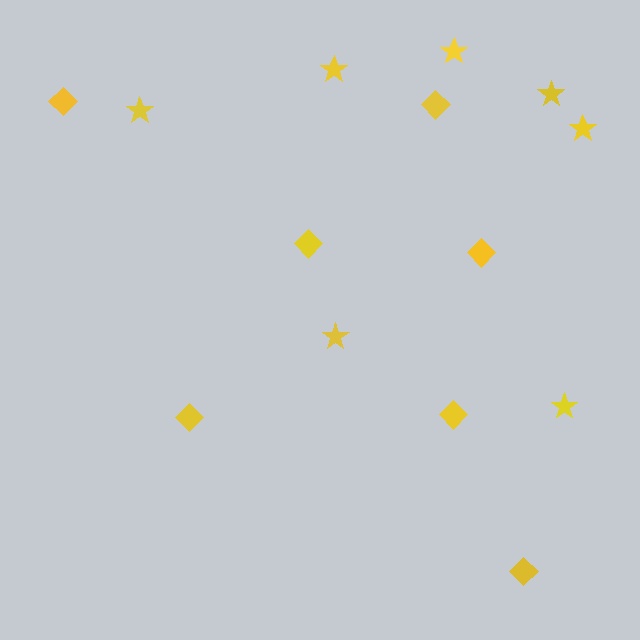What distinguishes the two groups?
There are 2 groups: one group of diamonds (7) and one group of stars (7).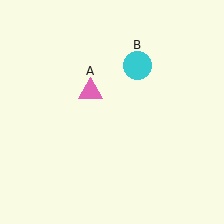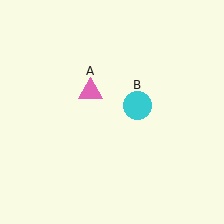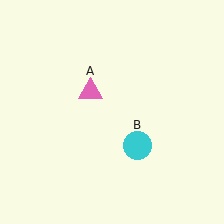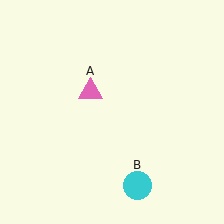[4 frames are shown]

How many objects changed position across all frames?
1 object changed position: cyan circle (object B).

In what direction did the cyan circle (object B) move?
The cyan circle (object B) moved down.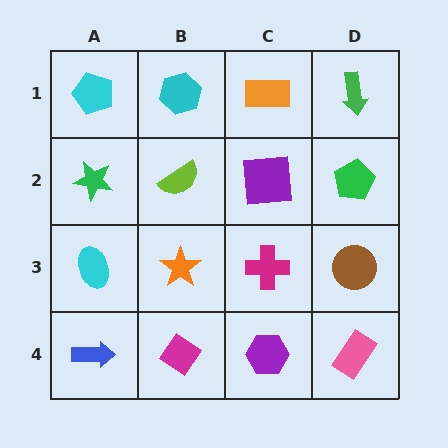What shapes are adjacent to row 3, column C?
A purple square (row 2, column C), a purple hexagon (row 4, column C), an orange star (row 3, column B), a brown circle (row 3, column D).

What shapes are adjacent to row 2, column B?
A cyan hexagon (row 1, column B), an orange star (row 3, column B), a green star (row 2, column A), a purple square (row 2, column C).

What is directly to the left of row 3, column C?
An orange star.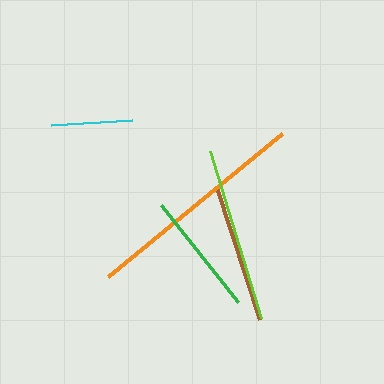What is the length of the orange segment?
The orange segment is approximately 225 pixels long.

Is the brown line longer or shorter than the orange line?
The orange line is longer than the brown line.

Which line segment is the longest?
The orange line is the longest at approximately 225 pixels.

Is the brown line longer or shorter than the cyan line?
The brown line is longer than the cyan line.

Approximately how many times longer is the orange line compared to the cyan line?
The orange line is approximately 2.8 times the length of the cyan line.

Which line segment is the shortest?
The cyan line is the shortest at approximately 81 pixels.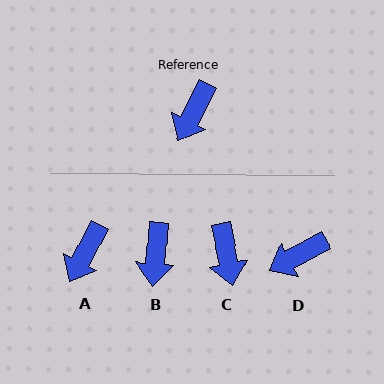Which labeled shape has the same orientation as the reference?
A.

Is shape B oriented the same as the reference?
No, it is off by about 23 degrees.